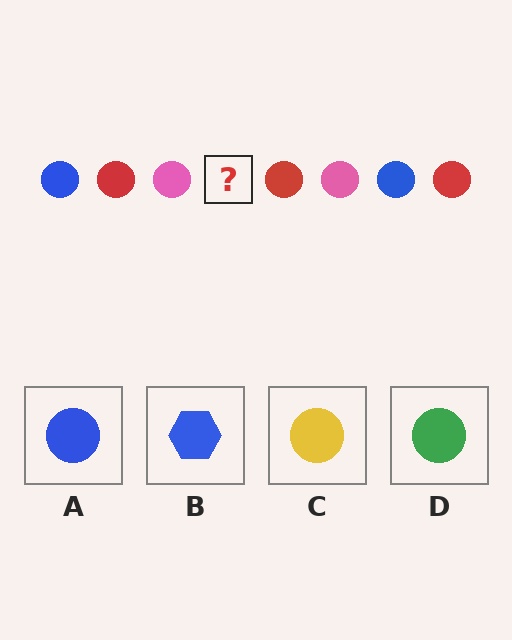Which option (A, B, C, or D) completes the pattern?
A.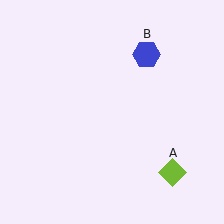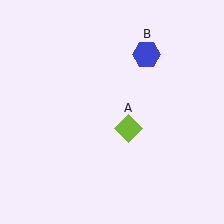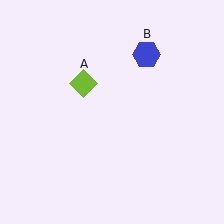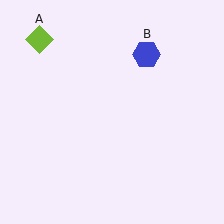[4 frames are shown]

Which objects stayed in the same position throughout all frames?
Blue hexagon (object B) remained stationary.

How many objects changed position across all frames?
1 object changed position: lime diamond (object A).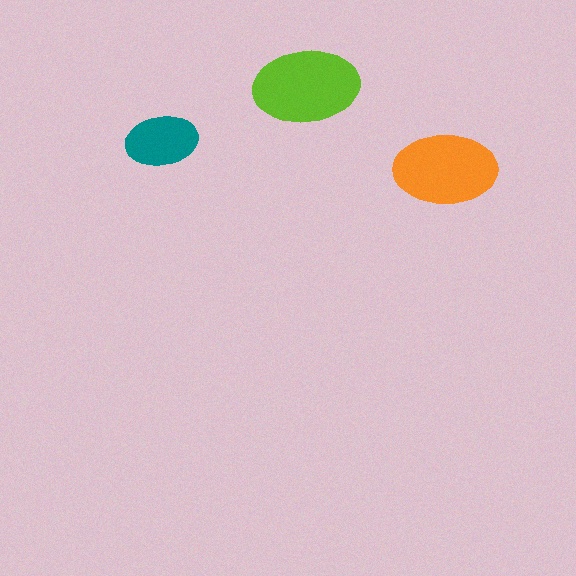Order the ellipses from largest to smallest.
the lime one, the orange one, the teal one.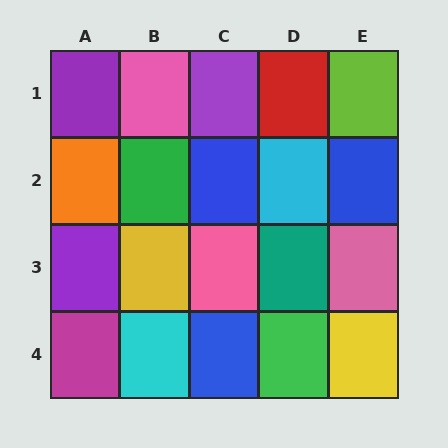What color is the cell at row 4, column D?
Green.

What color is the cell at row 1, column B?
Pink.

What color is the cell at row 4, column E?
Yellow.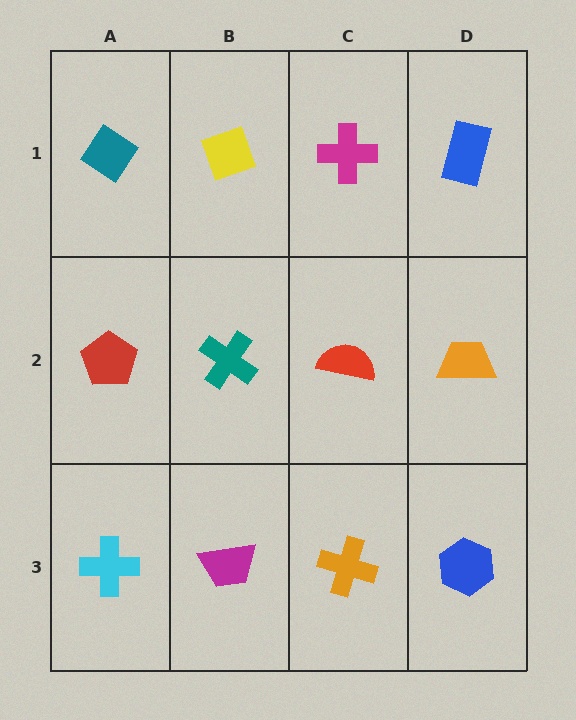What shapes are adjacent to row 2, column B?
A yellow diamond (row 1, column B), a magenta trapezoid (row 3, column B), a red pentagon (row 2, column A), a red semicircle (row 2, column C).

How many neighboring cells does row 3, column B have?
3.